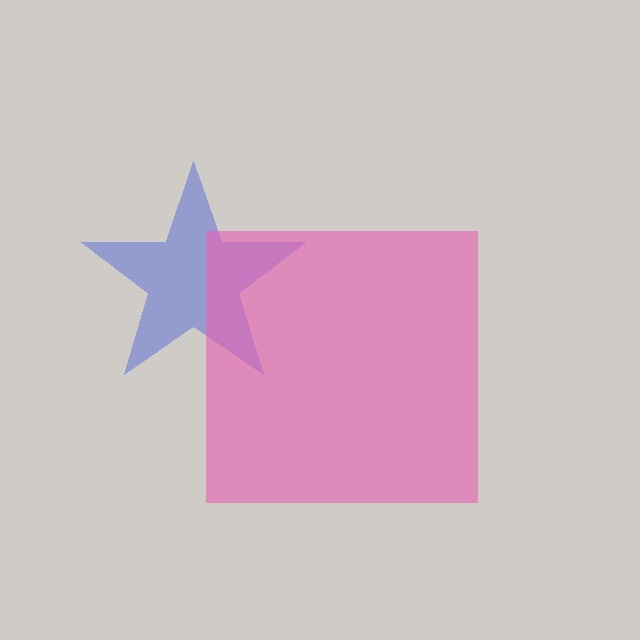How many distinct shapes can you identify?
There are 2 distinct shapes: a blue star, a pink square.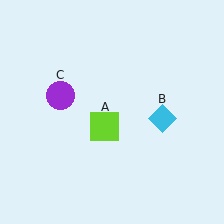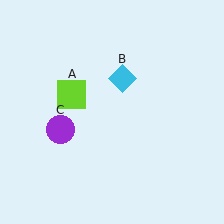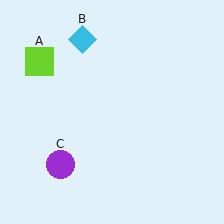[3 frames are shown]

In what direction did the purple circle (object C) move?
The purple circle (object C) moved down.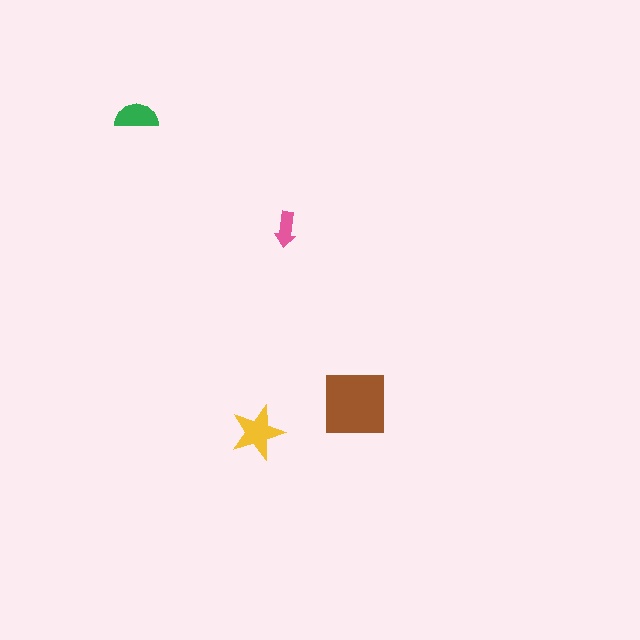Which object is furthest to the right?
The brown square is rightmost.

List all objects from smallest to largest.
The pink arrow, the green semicircle, the yellow star, the brown square.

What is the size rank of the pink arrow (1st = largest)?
4th.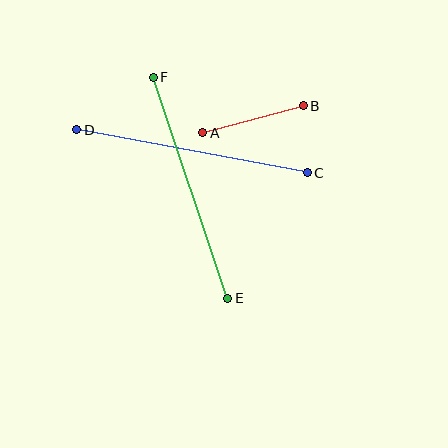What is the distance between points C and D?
The distance is approximately 235 pixels.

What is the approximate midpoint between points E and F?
The midpoint is at approximately (191, 188) pixels.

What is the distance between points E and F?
The distance is approximately 234 pixels.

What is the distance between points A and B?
The distance is approximately 104 pixels.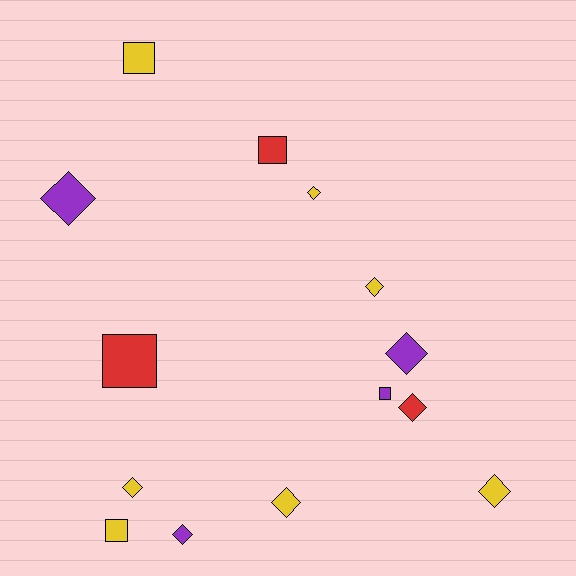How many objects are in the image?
There are 14 objects.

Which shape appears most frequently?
Diamond, with 9 objects.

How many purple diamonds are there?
There are 3 purple diamonds.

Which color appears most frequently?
Yellow, with 7 objects.